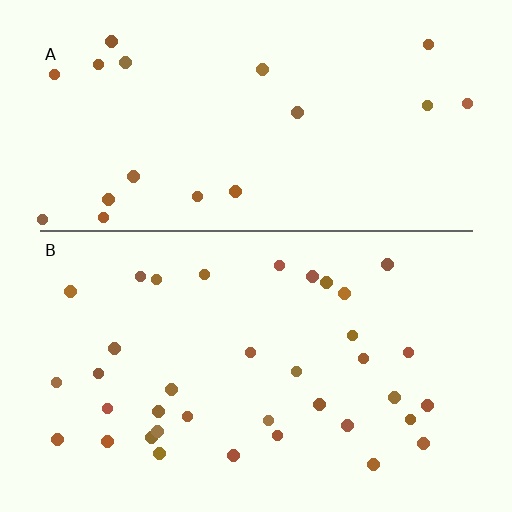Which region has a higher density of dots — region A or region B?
B (the bottom).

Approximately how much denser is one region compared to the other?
Approximately 1.9× — region B over region A.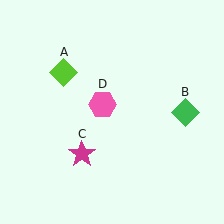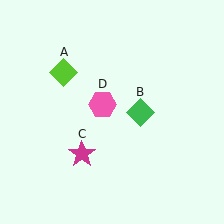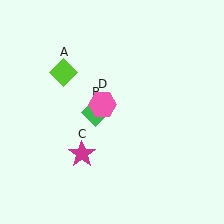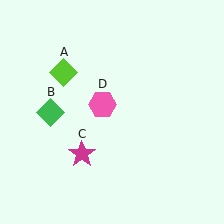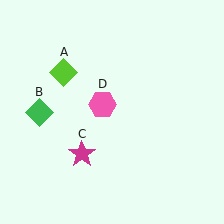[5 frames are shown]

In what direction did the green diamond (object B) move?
The green diamond (object B) moved left.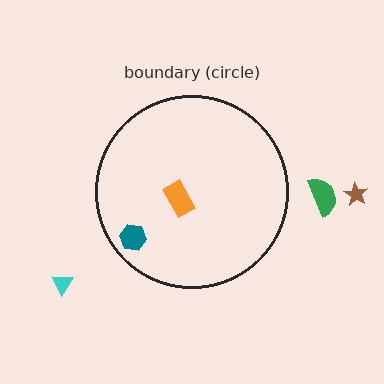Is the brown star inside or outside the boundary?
Outside.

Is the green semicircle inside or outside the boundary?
Outside.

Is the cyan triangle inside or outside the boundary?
Outside.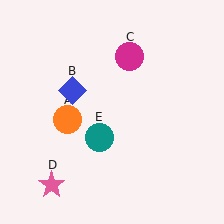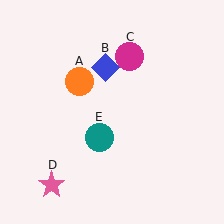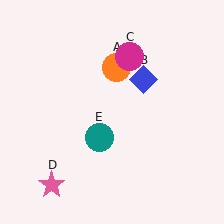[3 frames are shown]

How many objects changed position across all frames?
2 objects changed position: orange circle (object A), blue diamond (object B).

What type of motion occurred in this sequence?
The orange circle (object A), blue diamond (object B) rotated clockwise around the center of the scene.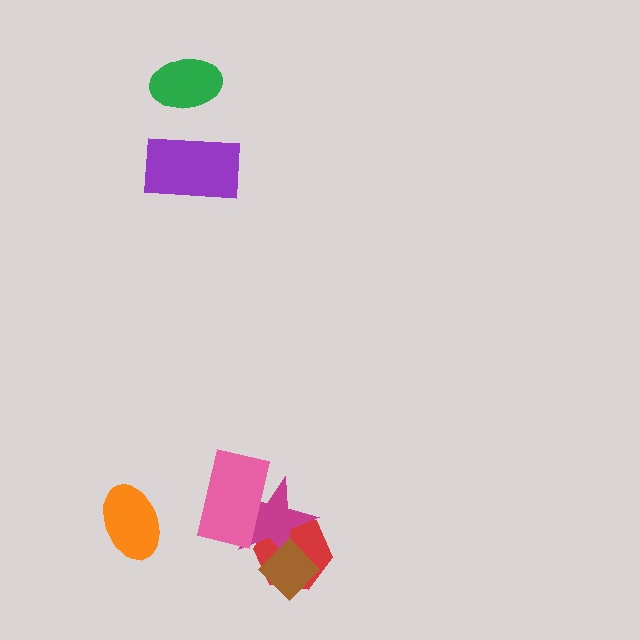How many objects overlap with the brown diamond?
2 objects overlap with the brown diamond.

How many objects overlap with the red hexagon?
2 objects overlap with the red hexagon.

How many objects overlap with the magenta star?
3 objects overlap with the magenta star.